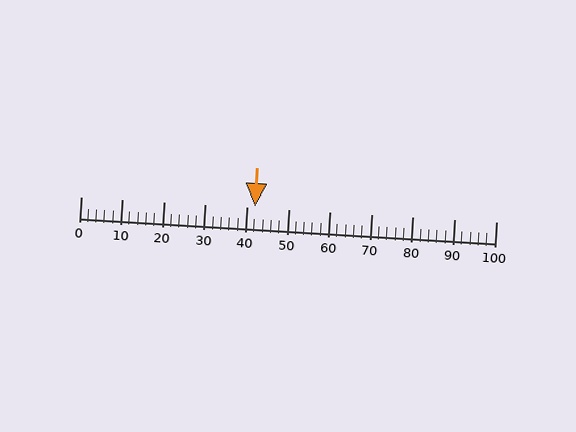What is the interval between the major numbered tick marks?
The major tick marks are spaced 10 units apart.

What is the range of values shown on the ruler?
The ruler shows values from 0 to 100.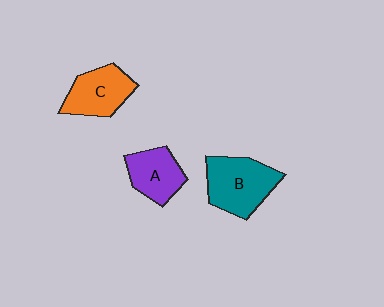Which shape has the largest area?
Shape B (teal).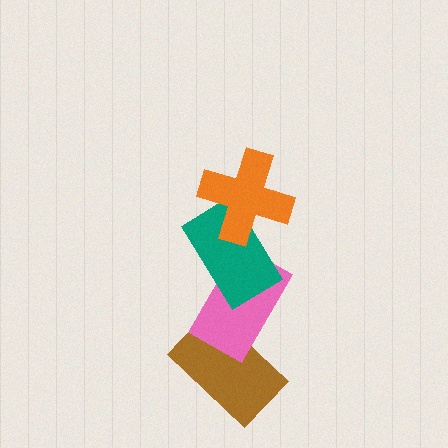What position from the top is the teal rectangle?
The teal rectangle is 2nd from the top.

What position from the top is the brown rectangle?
The brown rectangle is 4th from the top.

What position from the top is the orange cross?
The orange cross is 1st from the top.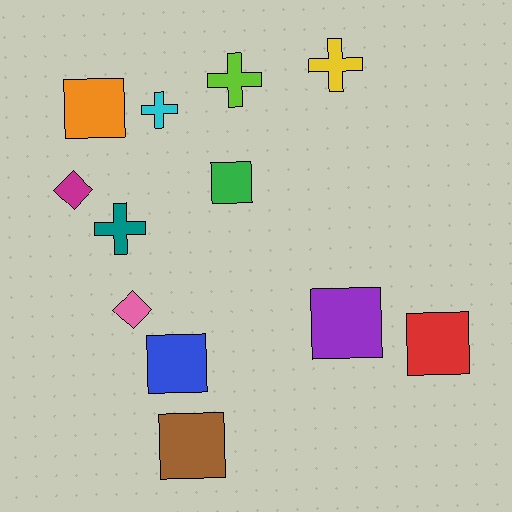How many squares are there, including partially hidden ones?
There are 6 squares.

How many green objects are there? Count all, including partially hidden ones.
There is 1 green object.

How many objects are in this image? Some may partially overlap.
There are 12 objects.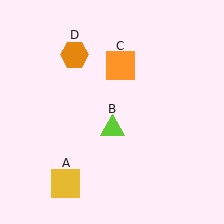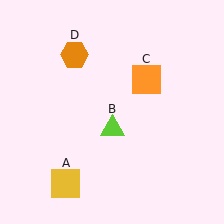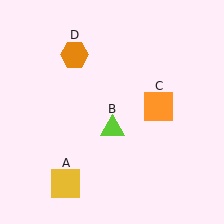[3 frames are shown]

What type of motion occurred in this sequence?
The orange square (object C) rotated clockwise around the center of the scene.